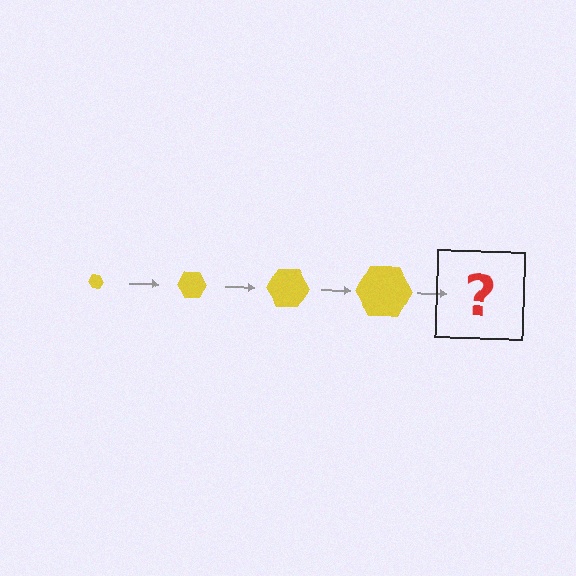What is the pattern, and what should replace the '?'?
The pattern is that the hexagon gets progressively larger each step. The '?' should be a yellow hexagon, larger than the previous one.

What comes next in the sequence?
The next element should be a yellow hexagon, larger than the previous one.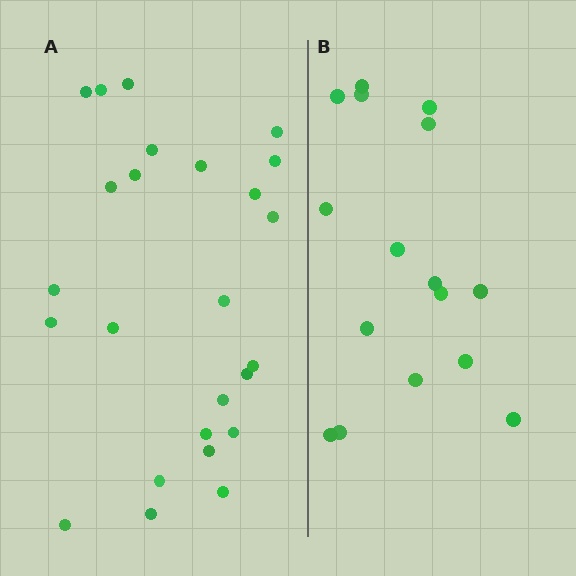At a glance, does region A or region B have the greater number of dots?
Region A (the left region) has more dots.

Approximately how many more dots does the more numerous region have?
Region A has roughly 8 or so more dots than region B.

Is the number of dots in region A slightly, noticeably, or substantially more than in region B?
Region A has substantially more. The ratio is roughly 1.6 to 1.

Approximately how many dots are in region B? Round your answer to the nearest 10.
About 20 dots. (The exact count is 16, which rounds to 20.)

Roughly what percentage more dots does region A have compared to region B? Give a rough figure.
About 55% more.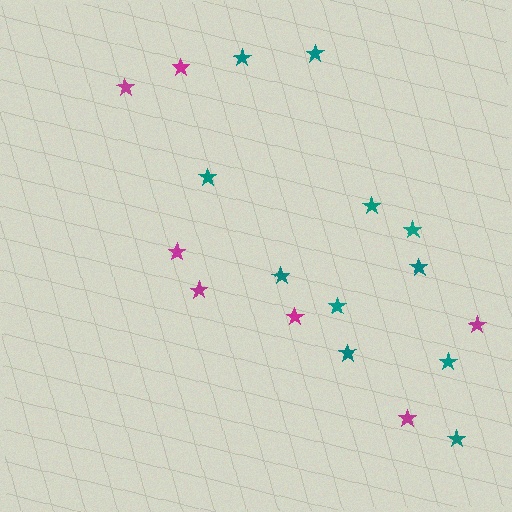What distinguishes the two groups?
There are 2 groups: one group of magenta stars (7) and one group of teal stars (11).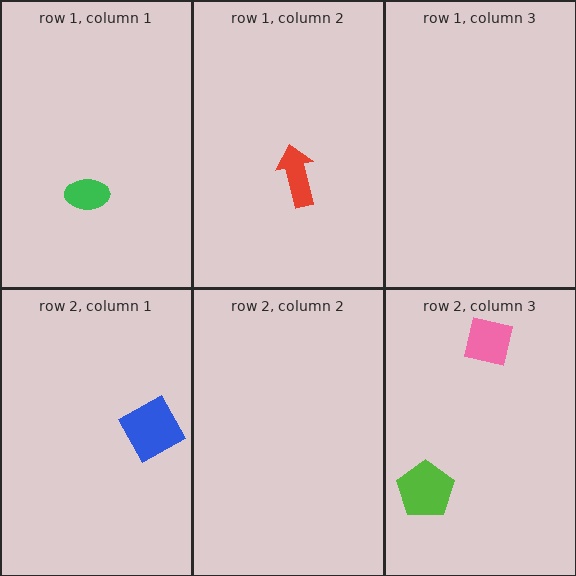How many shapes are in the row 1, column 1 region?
1.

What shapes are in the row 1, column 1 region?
The green ellipse.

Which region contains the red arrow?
The row 1, column 2 region.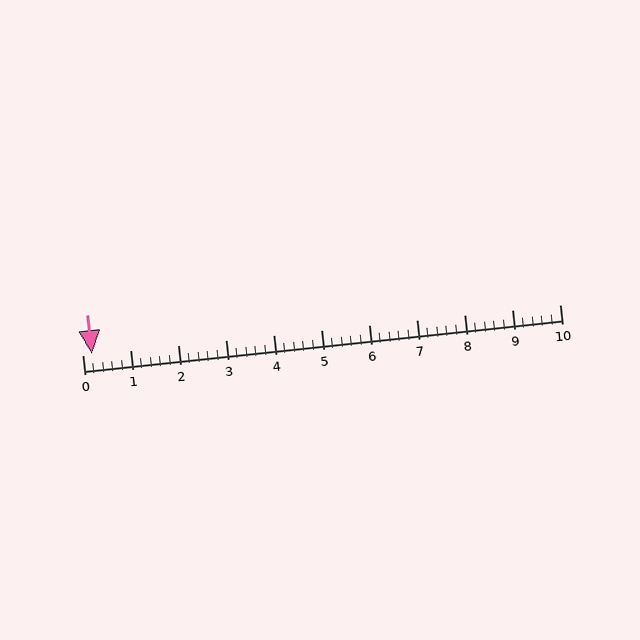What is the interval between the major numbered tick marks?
The major tick marks are spaced 1 units apart.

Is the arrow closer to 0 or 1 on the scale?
The arrow is closer to 0.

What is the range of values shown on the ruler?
The ruler shows values from 0 to 10.